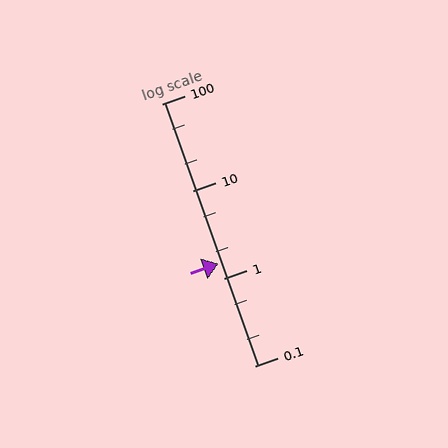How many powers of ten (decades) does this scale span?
The scale spans 3 decades, from 0.1 to 100.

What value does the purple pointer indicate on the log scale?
The pointer indicates approximately 1.5.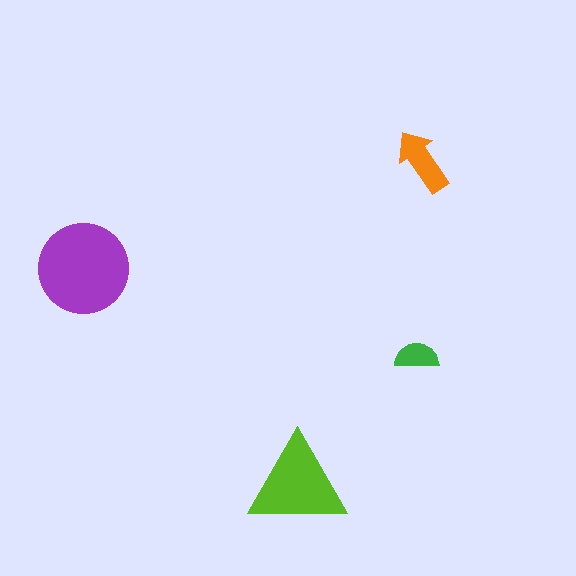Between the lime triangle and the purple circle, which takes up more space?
The purple circle.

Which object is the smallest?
The green semicircle.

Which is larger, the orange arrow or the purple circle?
The purple circle.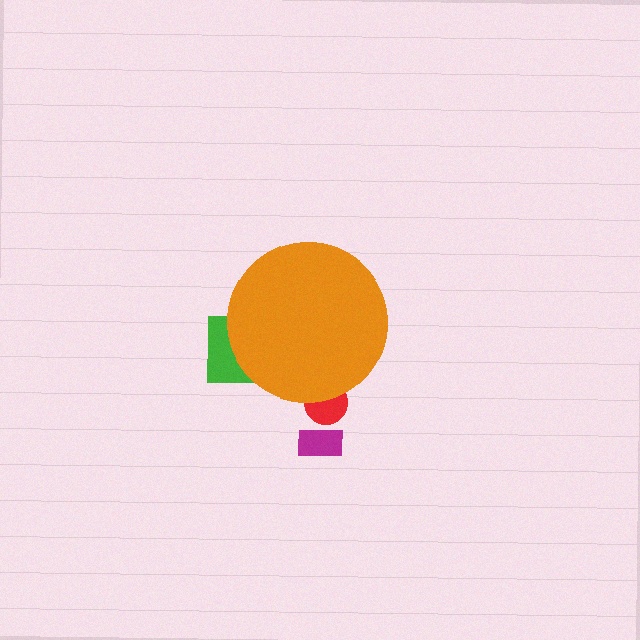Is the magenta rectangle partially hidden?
No, the magenta rectangle is fully visible.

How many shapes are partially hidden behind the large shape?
2 shapes are partially hidden.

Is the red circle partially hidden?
Yes, the red circle is partially hidden behind the orange circle.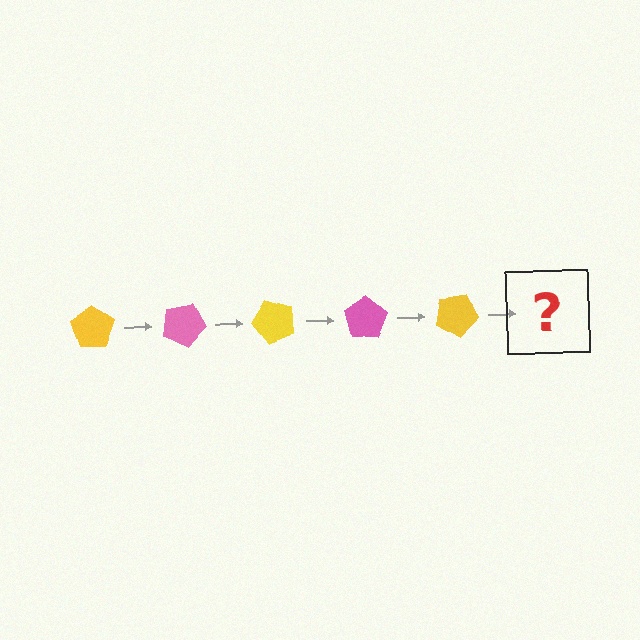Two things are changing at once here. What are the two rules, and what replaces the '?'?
The two rules are that it rotates 25 degrees each step and the color cycles through yellow and pink. The '?' should be a pink pentagon, rotated 125 degrees from the start.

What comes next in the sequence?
The next element should be a pink pentagon, rotated 125 degrees from the start.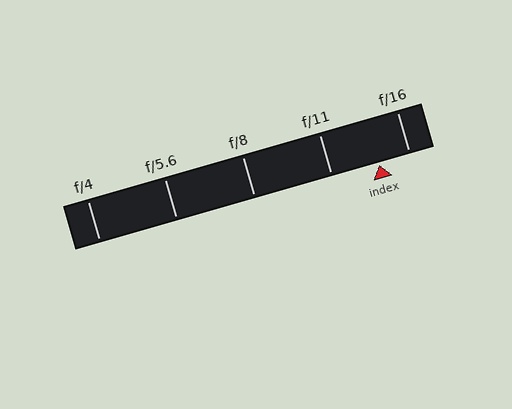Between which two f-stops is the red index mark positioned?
The index mark is between f/11 and f/16.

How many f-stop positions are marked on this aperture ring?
There are 5 f-stop positions marked.